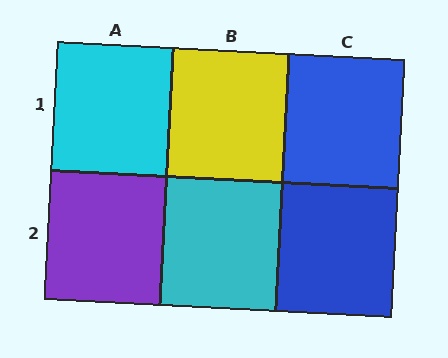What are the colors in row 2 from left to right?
Purple, cyan, blue.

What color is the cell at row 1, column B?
Yellow.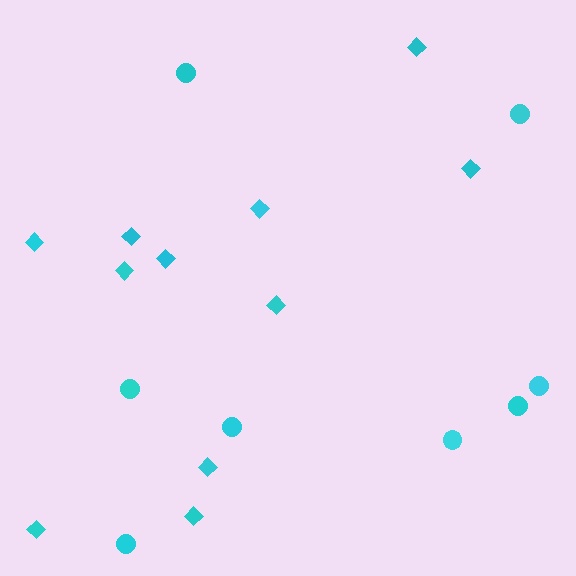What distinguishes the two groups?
There are 2 groups: one group of diamonds (11) and one group of circles (8).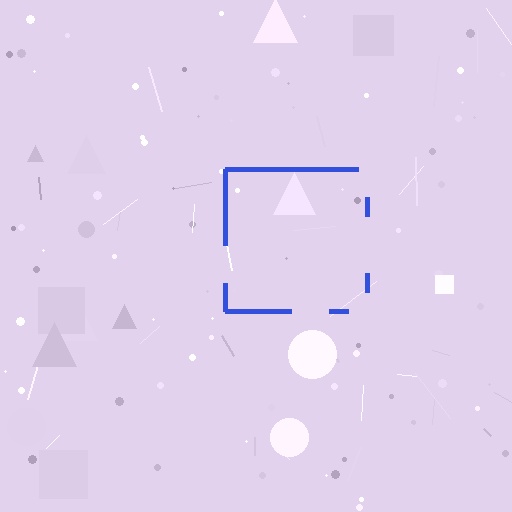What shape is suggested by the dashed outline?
The dashed outline suggests a square.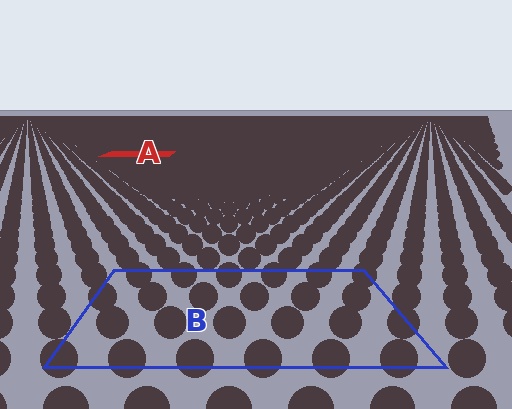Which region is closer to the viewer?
Region B is closer. The texture elements there are larger and more spread out.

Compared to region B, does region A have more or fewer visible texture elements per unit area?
Region A has more texture elements per unit area — they are packed more densely because it is farther away.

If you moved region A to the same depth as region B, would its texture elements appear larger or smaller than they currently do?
They would appear larger. At a closer depth, the same texture elements are projected at a bigger on-screen size.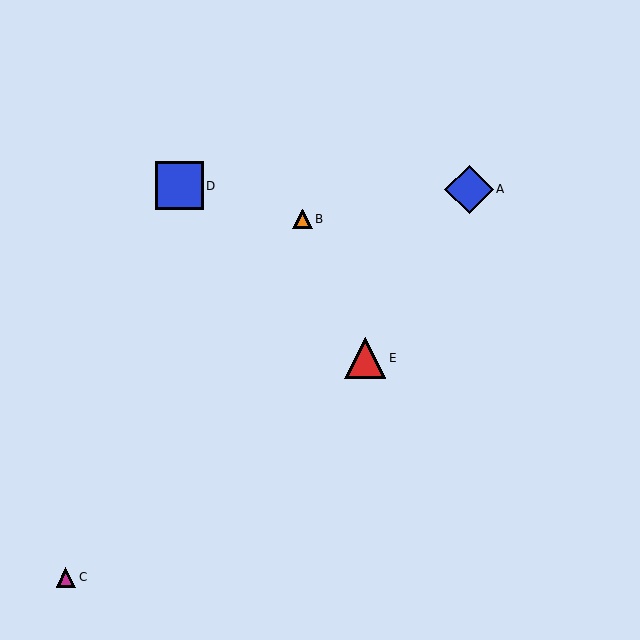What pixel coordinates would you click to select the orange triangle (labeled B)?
Click at (302, 219) to select the orange triangle B.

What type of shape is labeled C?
Shape C is a magenta triangle.